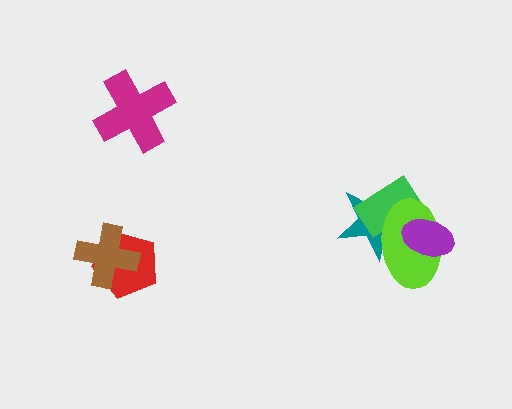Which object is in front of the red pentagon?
The brown cross is in front of the red pentagon.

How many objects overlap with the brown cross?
1 object overlaps with the brown cross.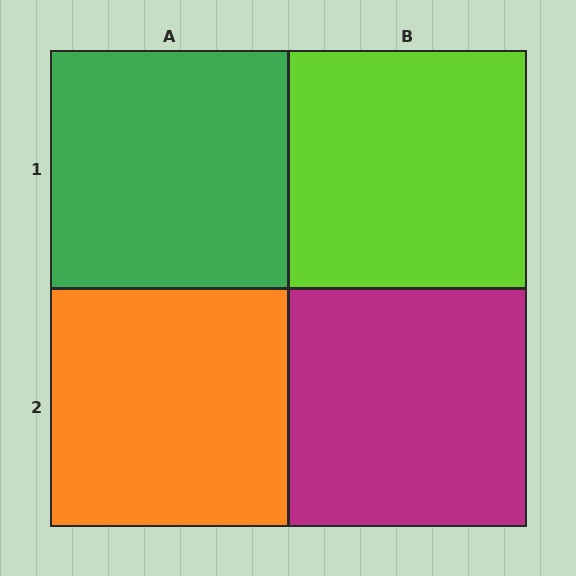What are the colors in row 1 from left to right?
Green, lime.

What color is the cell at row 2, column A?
Orange.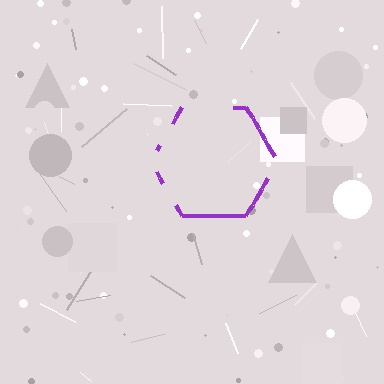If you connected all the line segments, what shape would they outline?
They would outline a hexagon.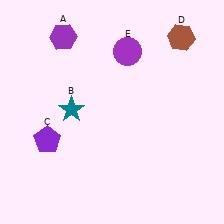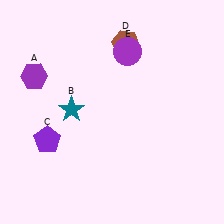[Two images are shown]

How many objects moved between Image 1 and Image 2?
2 objects moved between the two images.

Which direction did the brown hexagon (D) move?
The brown hexagon (D) moved left.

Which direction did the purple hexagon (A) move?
The purple hexagon (A) moved down.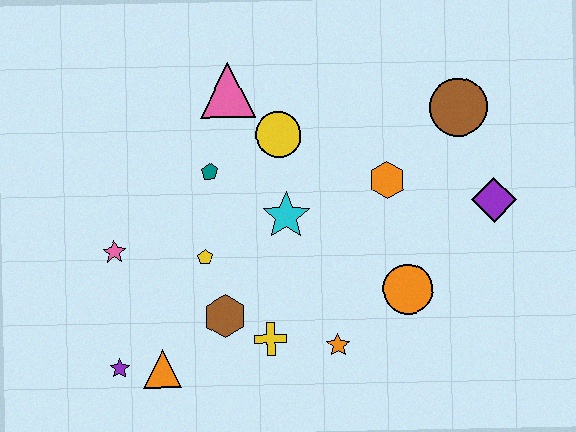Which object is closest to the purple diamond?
The brown circle is closest to the purple diamond.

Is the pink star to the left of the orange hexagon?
Yes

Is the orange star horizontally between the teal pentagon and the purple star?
No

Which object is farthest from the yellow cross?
The brown circle is farthest from the yellow cross.